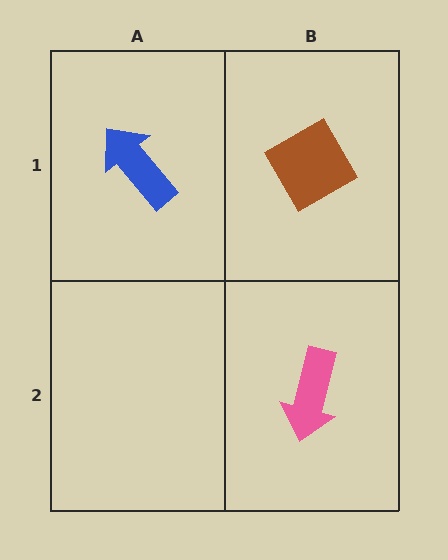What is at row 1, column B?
A brown diamond.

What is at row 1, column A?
A blue arrow.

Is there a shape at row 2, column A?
No, that cell is empty.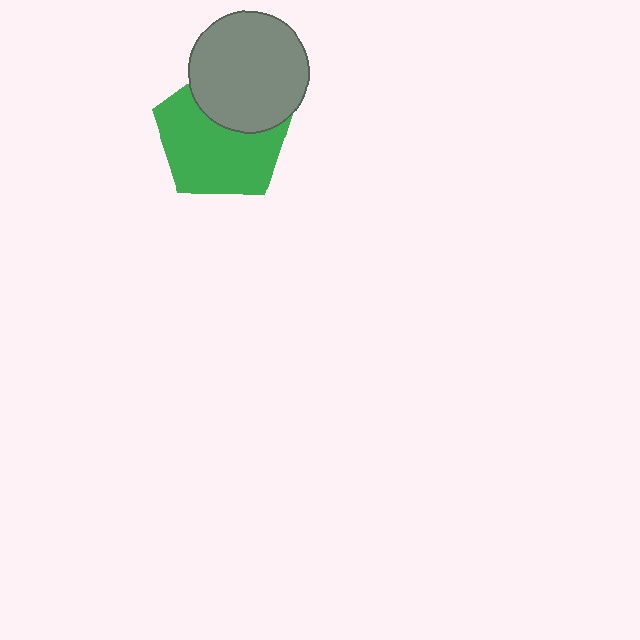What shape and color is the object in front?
The object in front is a gray circle.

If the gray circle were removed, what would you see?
You would see the complete green pentagon.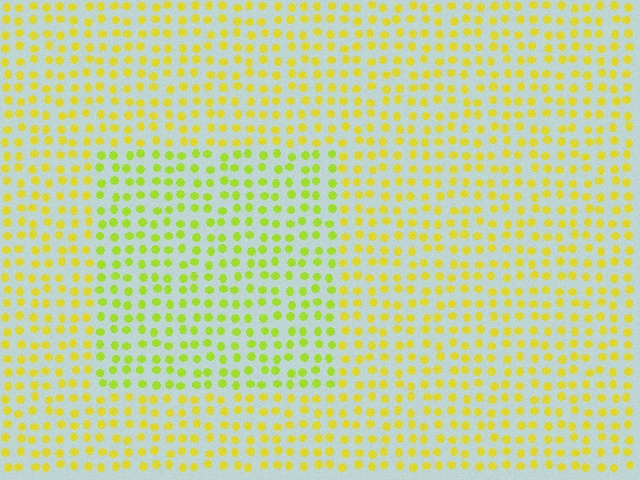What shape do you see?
I see a rectangle.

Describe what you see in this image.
The image is filled with small yellow elements in a uniform arrangement. A rectangle-shaped region is visible where the elements are tinted to a slightly different hue, forming a subtle color boundary.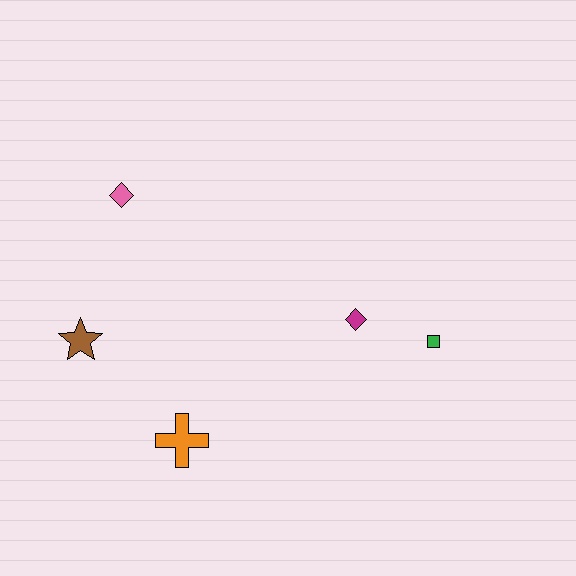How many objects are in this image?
There are 5 objects.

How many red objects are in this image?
There are no red objects.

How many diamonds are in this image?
There are 2 diamonds.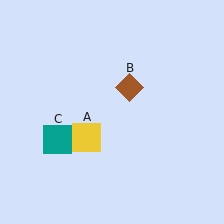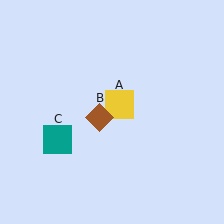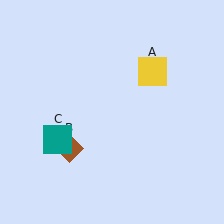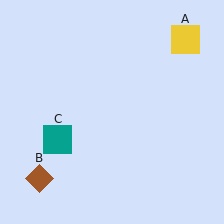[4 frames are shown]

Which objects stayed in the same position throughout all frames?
Teal square (object C) remained stationary.